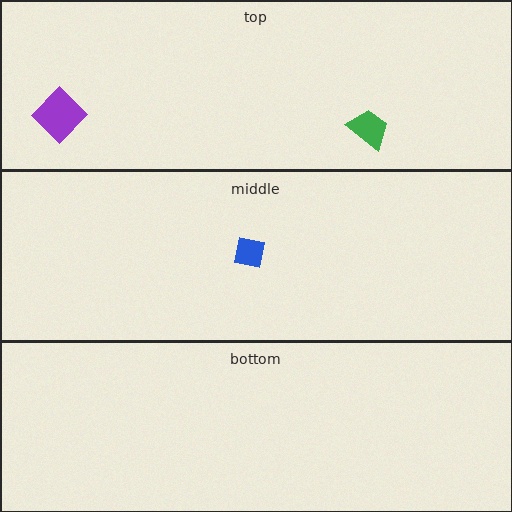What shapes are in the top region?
The purple diamond, the green trapezoid.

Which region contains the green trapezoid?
The top region.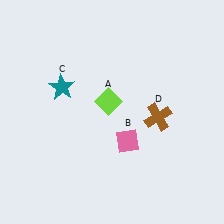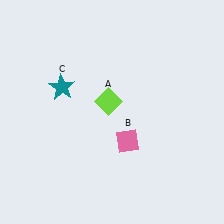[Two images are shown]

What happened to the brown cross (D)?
The brown cross (D) was removed in Image 2. It was in the bottom-right area of Image 1.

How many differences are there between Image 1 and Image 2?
There is 1 difference between the two images.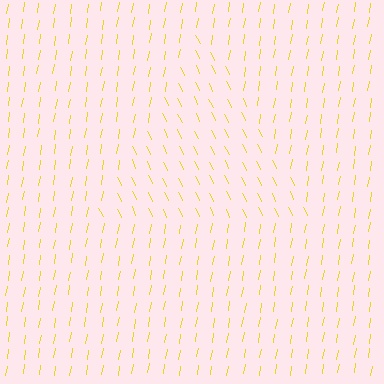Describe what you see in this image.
The image is filled with small yellow line segments. A triangle region in the image has lines oriented differently from the surrounding lines, creating a visible texture boundary.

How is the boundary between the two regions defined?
The boundary is defined purely by a change in line orientation (approximately 36 degrees difference). All lines are the same color and thickness.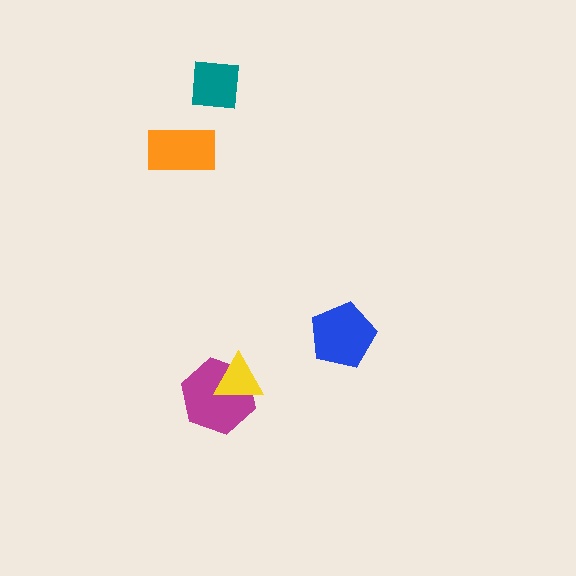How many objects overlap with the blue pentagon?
0 objects overlap with the blue pentagon.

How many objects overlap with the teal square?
0 objects overlap with the teal square.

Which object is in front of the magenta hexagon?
The yellow triangle is in front of the magenta hexagon.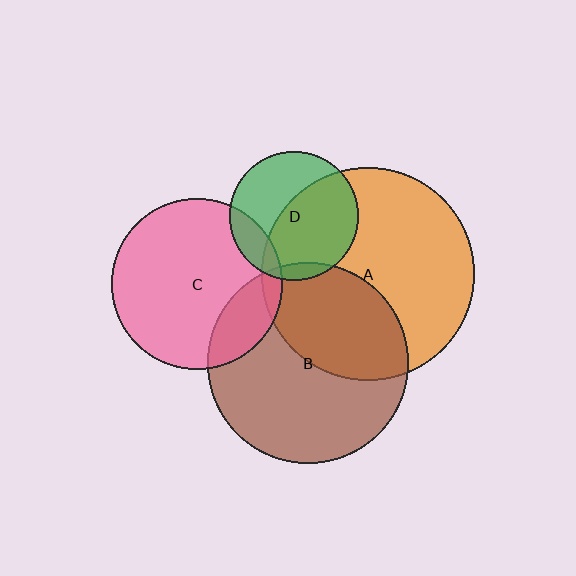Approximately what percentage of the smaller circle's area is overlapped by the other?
Approximately 15%.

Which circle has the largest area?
Circle A (orange).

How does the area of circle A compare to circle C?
Approximately 1.5 times.